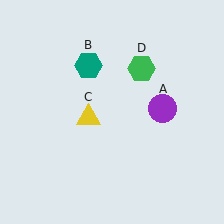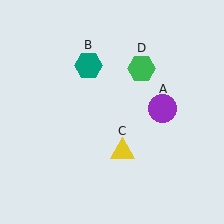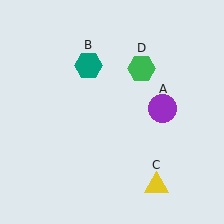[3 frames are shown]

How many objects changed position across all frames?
1 object changed position: yellow triangle (object C).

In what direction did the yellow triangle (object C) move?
The yellow triangle (object C) moved down and to the right.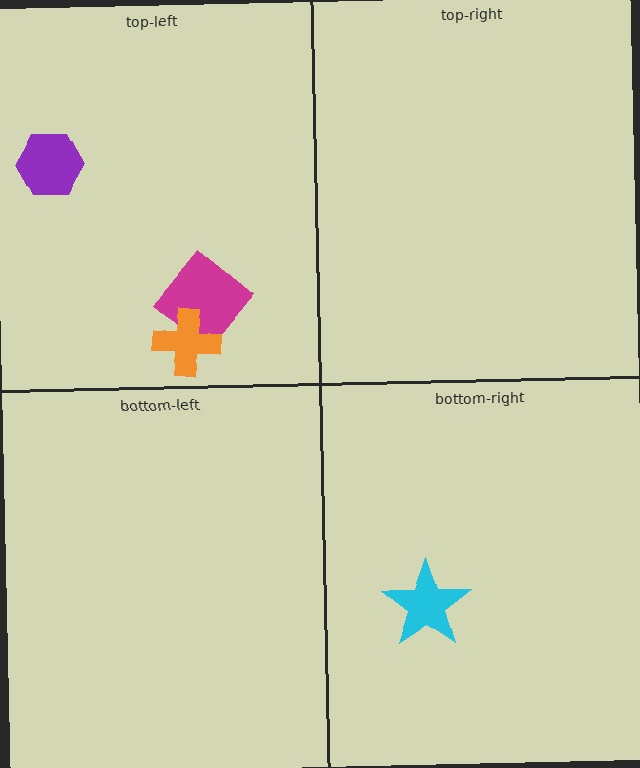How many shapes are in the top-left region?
3.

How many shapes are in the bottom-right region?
1.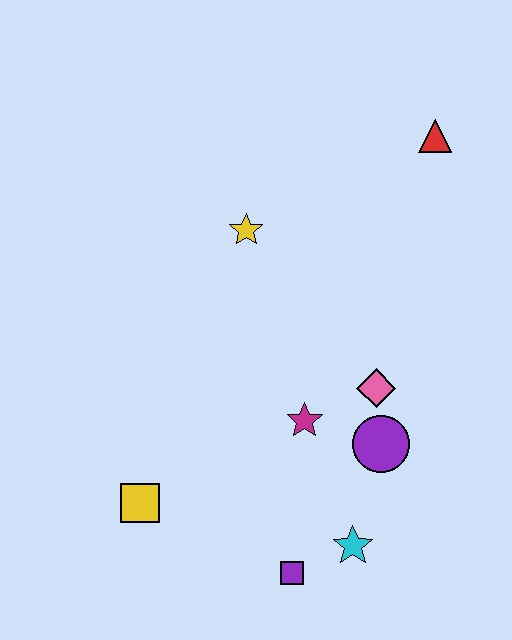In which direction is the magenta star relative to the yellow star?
The magenta star is below the yellow star.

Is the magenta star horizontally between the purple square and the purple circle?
Yes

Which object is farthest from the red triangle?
The yellow square is farthest from the red triangle.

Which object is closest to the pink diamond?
The purple circle is closest to the pink diamond.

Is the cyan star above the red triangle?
No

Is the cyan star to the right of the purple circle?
No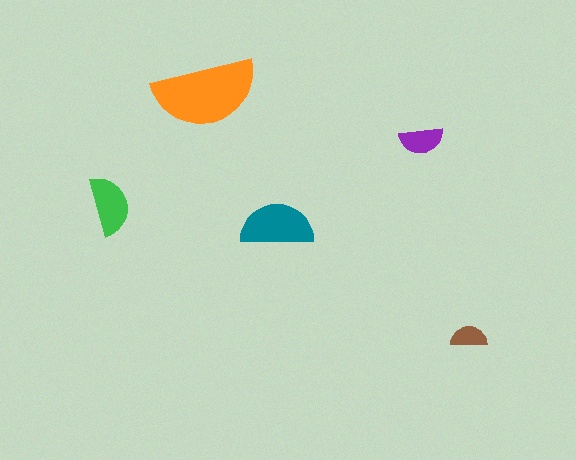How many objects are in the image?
There are 5 objects in the image.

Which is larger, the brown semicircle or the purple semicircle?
The purple one.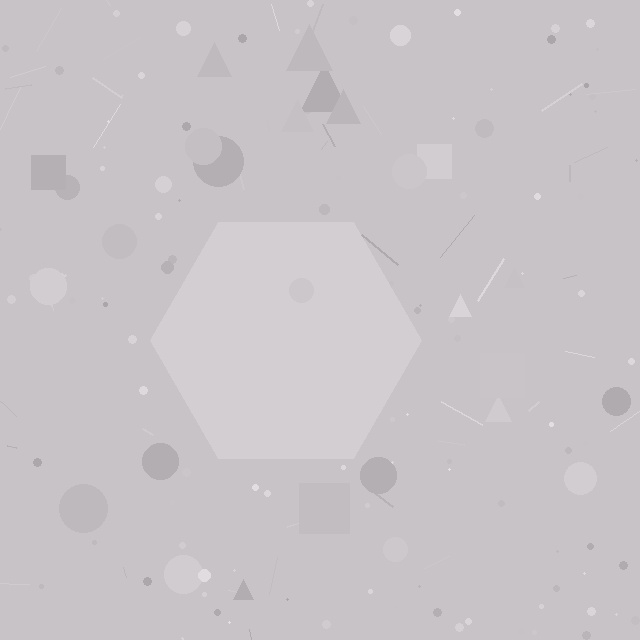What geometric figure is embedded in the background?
A hexagon is embedded in the background.